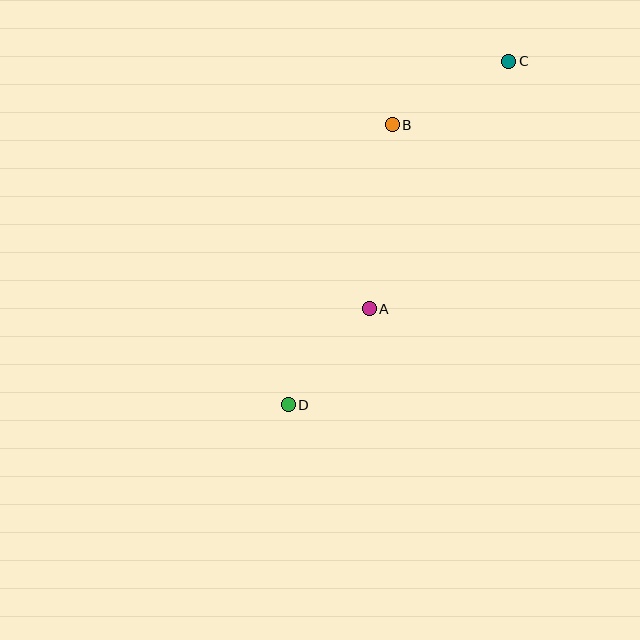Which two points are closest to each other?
Points A and D are closest to each other.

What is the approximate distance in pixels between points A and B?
The distance between A and B is approximately 186 pixels.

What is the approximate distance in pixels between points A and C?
The distance between A and C is approximately 284 pixels.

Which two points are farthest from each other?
Points C and D are farthest from each other.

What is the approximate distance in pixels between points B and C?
The distance between B and C is approximately 133 pixels.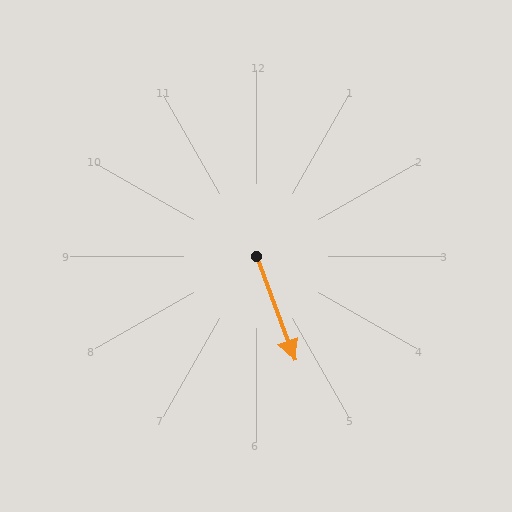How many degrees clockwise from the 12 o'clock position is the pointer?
Approximately 160 degrees.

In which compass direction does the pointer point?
South.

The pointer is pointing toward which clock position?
Roughly 5 o'clock.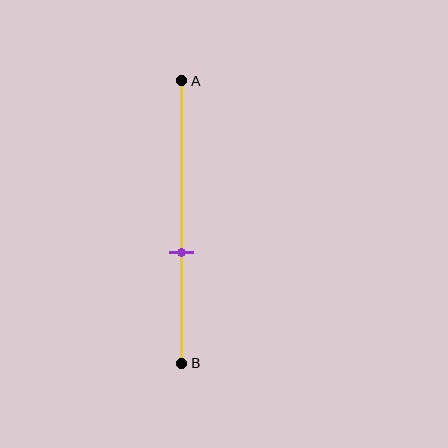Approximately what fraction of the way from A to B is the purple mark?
The purple mark is approximately 60% of the way from A to B.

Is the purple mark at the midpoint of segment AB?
No, the mark is at about 60% from A, not at the 50% midpoint.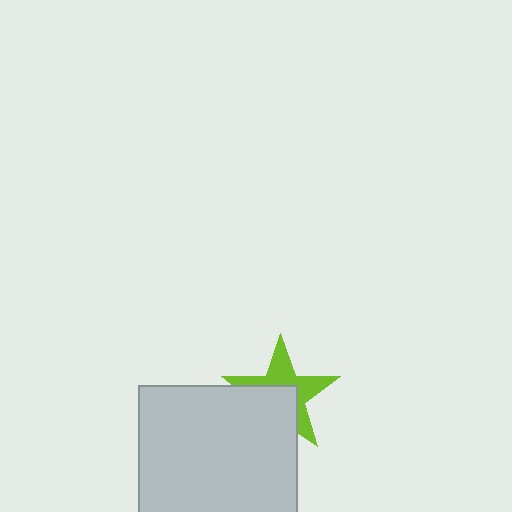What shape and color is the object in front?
The object in front is a light gray square.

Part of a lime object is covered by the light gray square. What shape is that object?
It is a star.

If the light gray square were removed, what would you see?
You would see the complete lime star.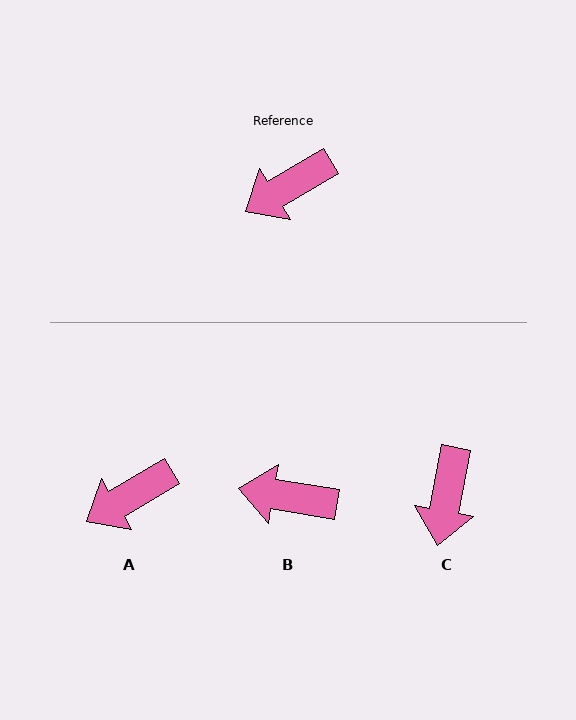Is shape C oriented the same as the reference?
No, it is off by about 48 degrees.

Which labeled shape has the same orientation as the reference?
A.